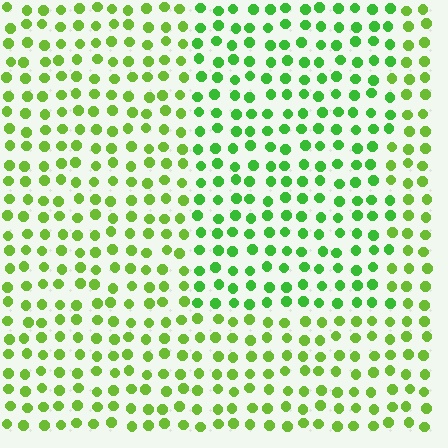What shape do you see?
I see a rectangle.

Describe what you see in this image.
The image is filled with small lime elements in a uniform arrangement. A rectangle-shaped region is visible where the elements are tinted to a slightly different hue, forming a subtle color boundary.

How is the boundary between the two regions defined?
The boundary is defined purely by a slight shift in hue (about 24 degrees). Spacing, size, and orientation are identical on both sides.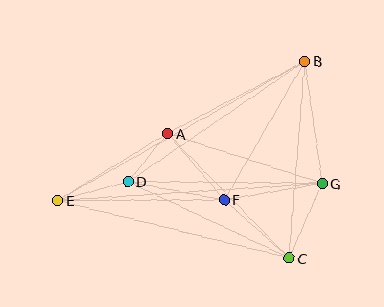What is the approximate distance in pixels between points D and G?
The distance between D and G is approximately 194 pixels.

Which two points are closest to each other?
Points A and D are closest to each other.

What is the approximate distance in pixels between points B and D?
The distance between B and D is approximately 214 pixels.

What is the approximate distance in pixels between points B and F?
The distance between B and F is approximately 160 pixels.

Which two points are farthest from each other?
Points B and E are farthest from each other.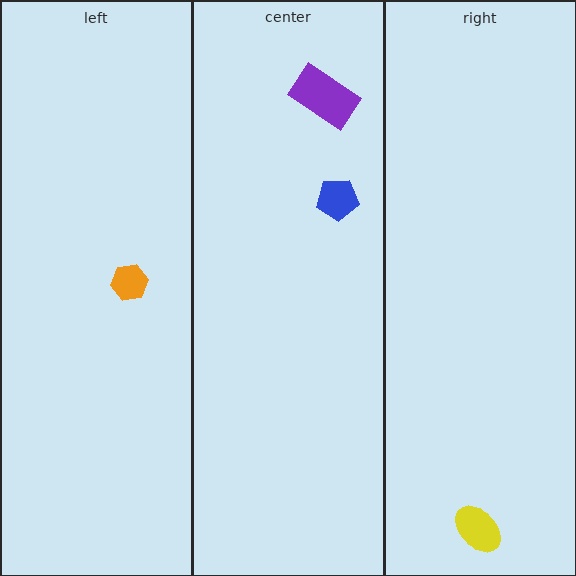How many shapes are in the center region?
2.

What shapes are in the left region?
The orange hexagon.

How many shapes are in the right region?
1.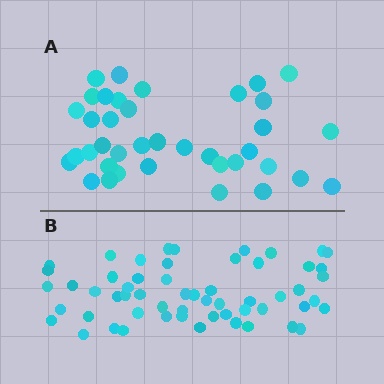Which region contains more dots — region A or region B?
Region B (the bottom region) has more dots.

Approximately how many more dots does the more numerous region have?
Region B has approximately 20 more dots than region A.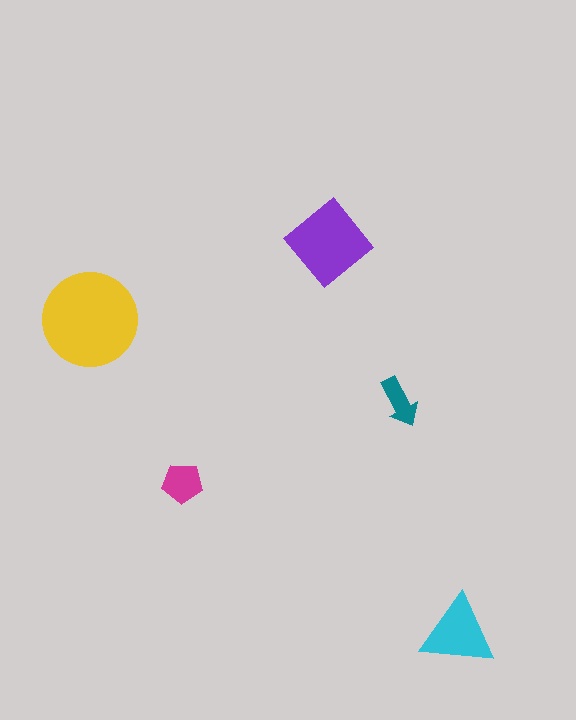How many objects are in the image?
There are 5 objects in the image.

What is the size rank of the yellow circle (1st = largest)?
1st.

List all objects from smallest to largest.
The teal arrow, the magenta pentagon, the cyan triangle, the purple diamond, the yellow circle.